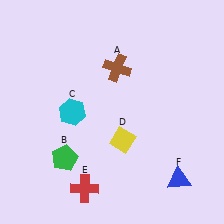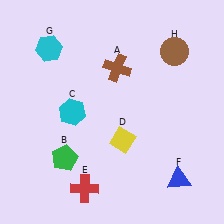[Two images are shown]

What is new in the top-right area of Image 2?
A brown circle (H) was added in the top-right area of Image 2.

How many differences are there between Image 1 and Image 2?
There are 2 differences between the two images.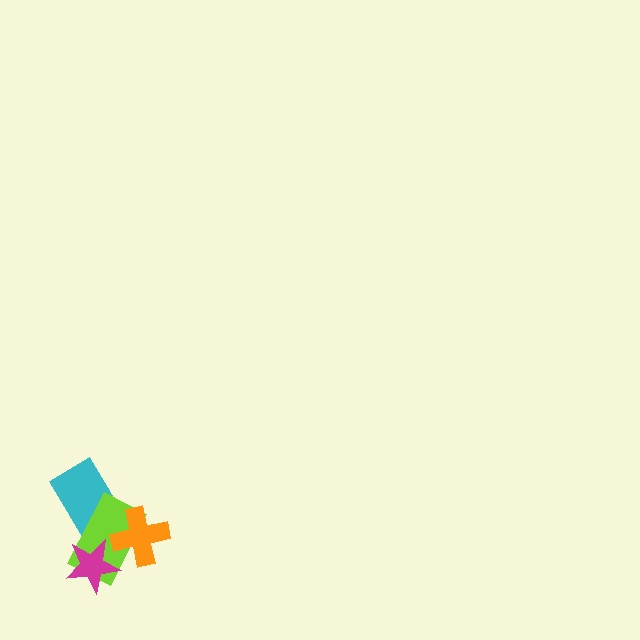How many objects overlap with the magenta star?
1 object overlaps with the magenta star.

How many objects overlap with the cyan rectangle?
2 objects overlap with the cyan rectangle.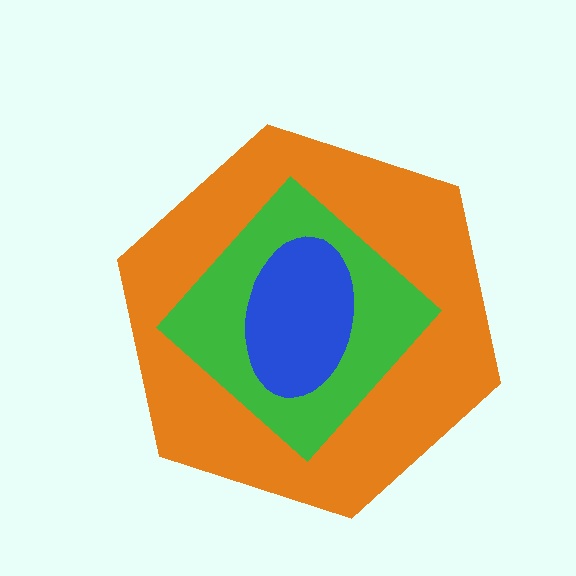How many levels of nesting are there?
3.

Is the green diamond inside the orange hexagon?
Yes.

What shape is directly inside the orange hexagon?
The green diamond.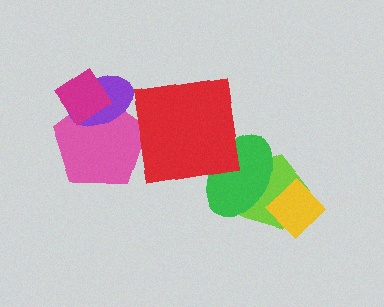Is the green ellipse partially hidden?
Yes, it is partially covered by another shape.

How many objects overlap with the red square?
1 object overlaps with the red square.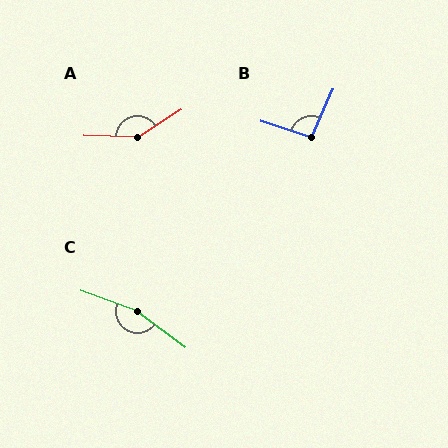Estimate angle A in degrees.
Approximately 145 degrees.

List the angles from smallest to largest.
B (96°), A (145°), C (163°).